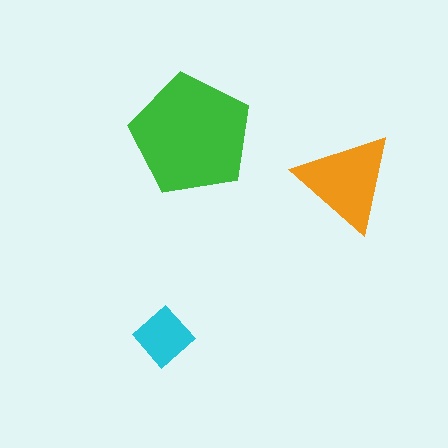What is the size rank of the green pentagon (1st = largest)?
1st.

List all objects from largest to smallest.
The green pentagon, the orange triangle, the cyan diamond.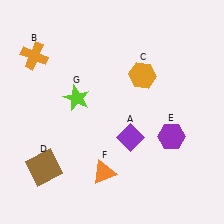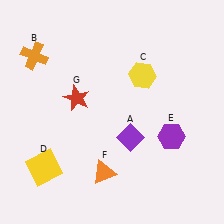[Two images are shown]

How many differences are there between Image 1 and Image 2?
There are 3 differences between the two images.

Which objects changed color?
C changed from orange to yellow. D changed from brown to yellow. G changed from lime to red.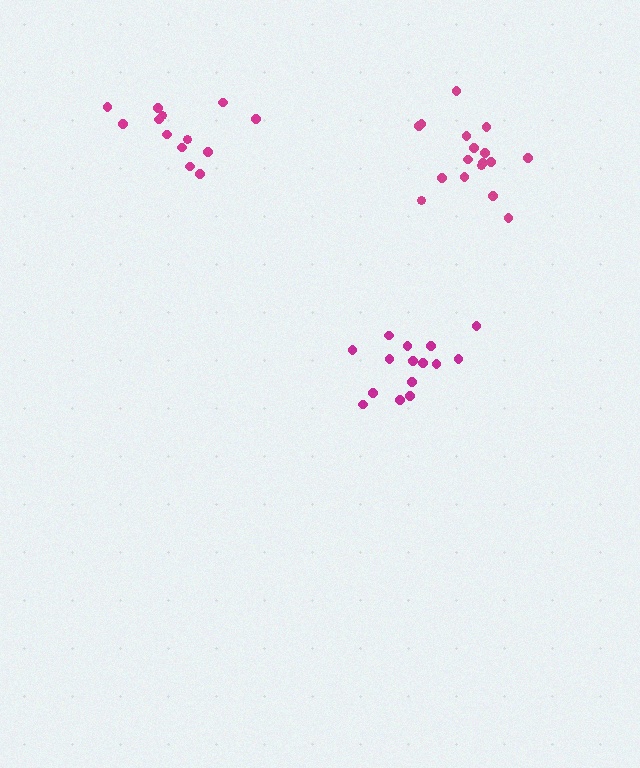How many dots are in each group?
Group 1: 13 dots, Group 2: 17 dots, Group 3: 15 dots (45 total).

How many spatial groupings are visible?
There are 3 spatial groupings.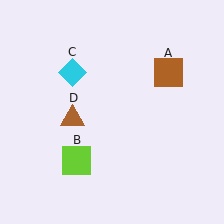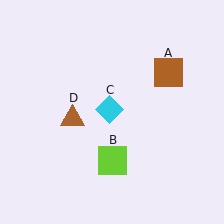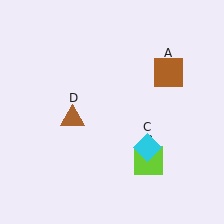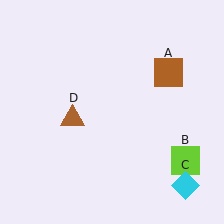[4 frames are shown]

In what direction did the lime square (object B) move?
The lime square (object B) moved right.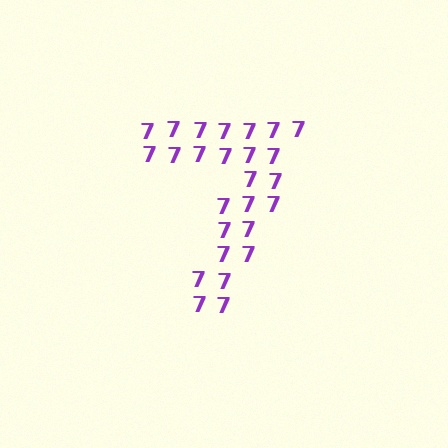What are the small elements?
The small elements are digit 7's.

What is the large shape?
The large shape is the digit 7.